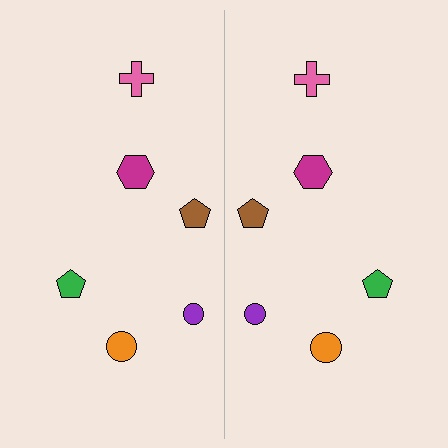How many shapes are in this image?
There are 12 shapes in this image.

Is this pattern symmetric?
Yes, this pattern has bilateral (reflection) symmetry.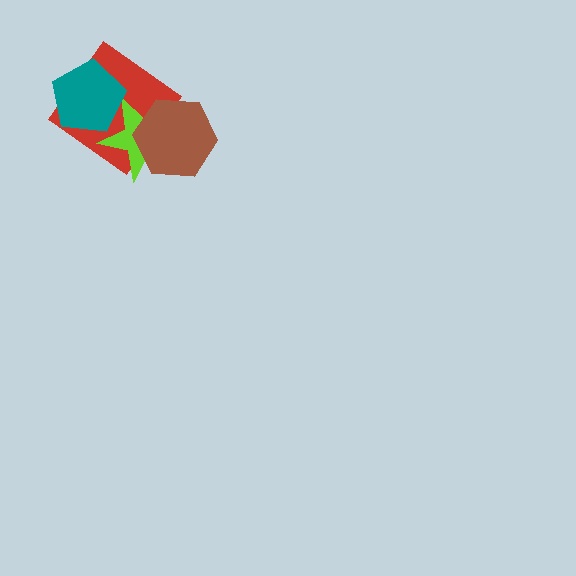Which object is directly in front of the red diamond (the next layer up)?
The lime star is directly in front of the red diamond.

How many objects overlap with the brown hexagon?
2 objects overlap with the brown hexagon.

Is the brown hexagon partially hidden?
No, no other shape covers it.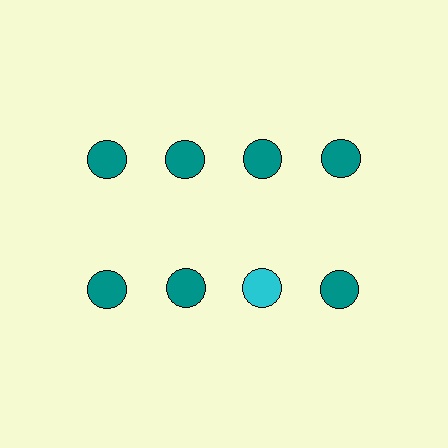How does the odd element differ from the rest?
It has a different color: cyan instead of teal.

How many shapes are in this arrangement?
There are 8 shapes arranged in a grid pattern.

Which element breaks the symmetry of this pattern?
The cyan circle in the second row, center column breaks the symmetry. All other shapes are teal circles.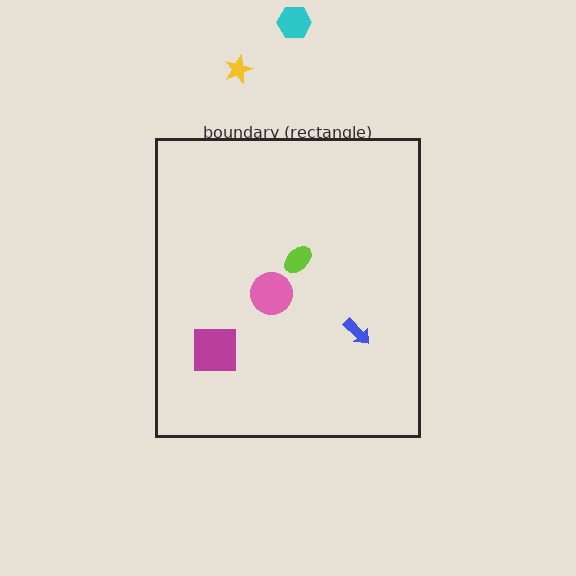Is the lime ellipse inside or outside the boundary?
Inside.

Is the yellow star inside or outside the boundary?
Outside.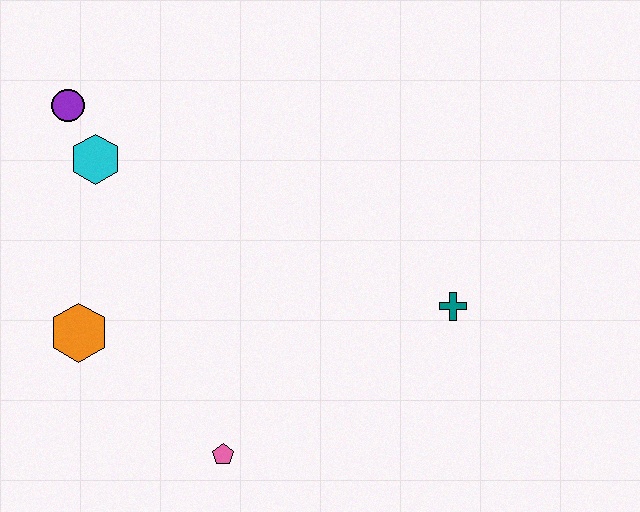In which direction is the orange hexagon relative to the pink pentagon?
The orange hexagon is to the left of the pink pentagon.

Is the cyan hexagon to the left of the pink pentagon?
Yes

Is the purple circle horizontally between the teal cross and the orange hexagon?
No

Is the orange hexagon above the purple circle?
No